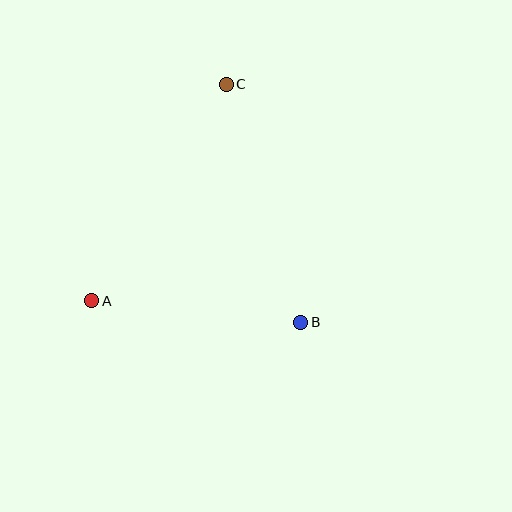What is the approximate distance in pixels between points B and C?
The distance between B and C is approximately 250 pixels.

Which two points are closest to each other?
Points A and B are closest to each other.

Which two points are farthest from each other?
Points A and C are farthest from each other.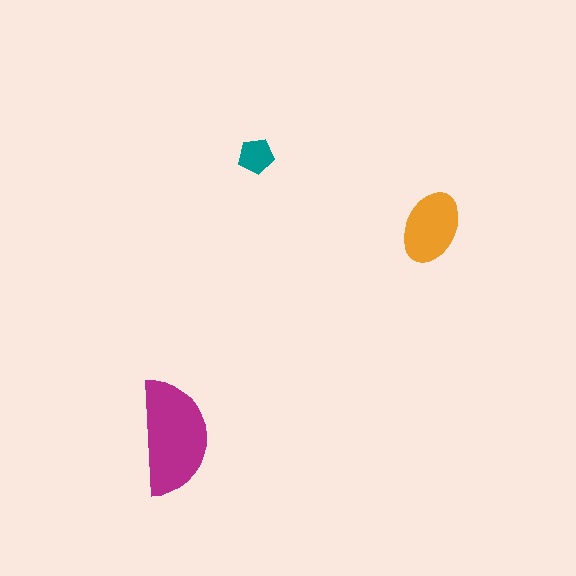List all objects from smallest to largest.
The teal pentagon, the orange ellipse, the magenta semicircle.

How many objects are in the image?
There are 3 objects in the image.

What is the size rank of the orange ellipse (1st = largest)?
2nd.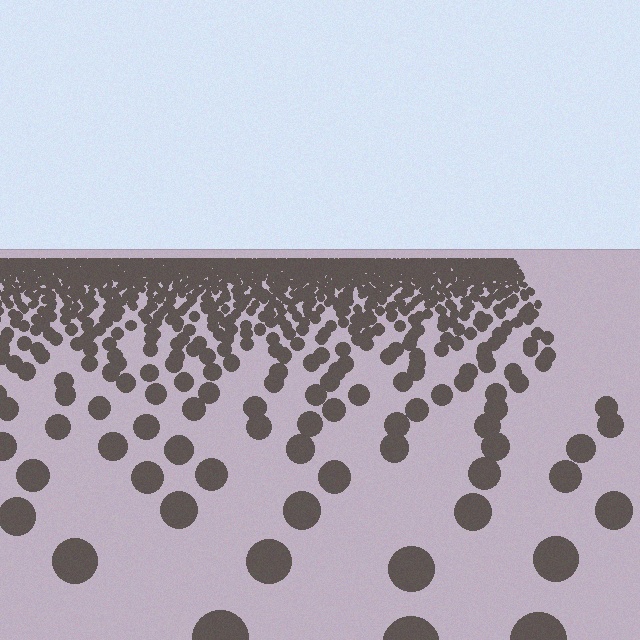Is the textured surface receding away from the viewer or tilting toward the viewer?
The surface is receding away from the viewer. Texture elements get smaller and denser toward the top.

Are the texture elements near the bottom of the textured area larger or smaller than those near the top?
Larger. Near the bottom, elements are closer to the viewer and appear at a bigger on-screen size.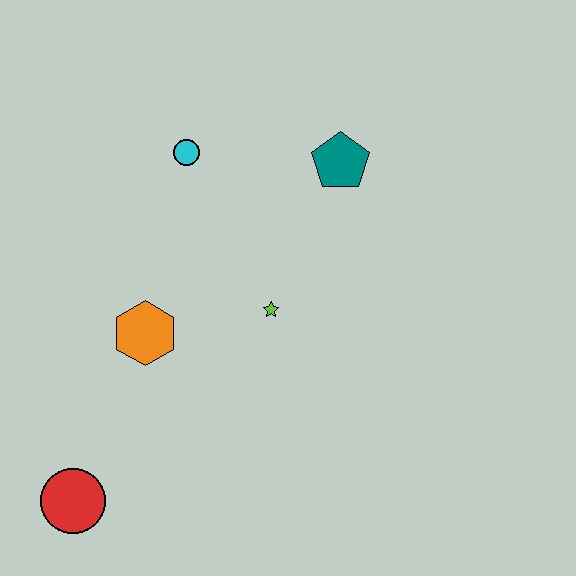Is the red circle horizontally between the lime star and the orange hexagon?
No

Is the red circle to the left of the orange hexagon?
Yes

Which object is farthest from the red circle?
The teal pentagon is farthest from the red circle.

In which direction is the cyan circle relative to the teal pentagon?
The cyan circle is to the left of the teal pentagon.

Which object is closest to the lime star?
The orange hexagon is closest to the lime star.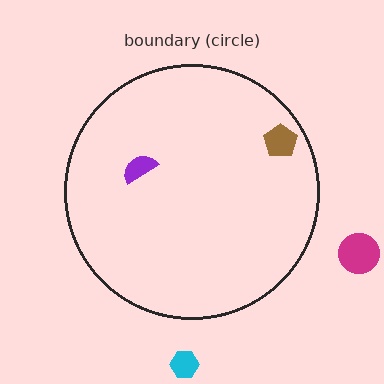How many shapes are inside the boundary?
2 inside, 2 outside.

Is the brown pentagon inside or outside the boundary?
Inside.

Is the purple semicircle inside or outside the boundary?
Inside.